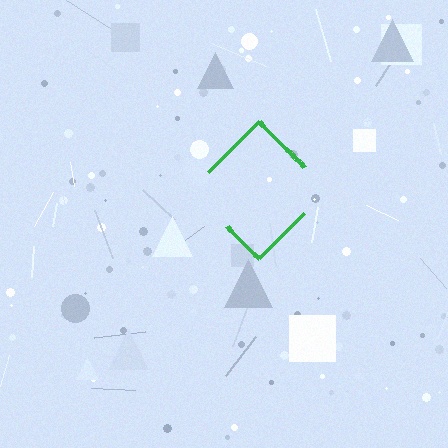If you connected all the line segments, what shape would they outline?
They would outline a diamond.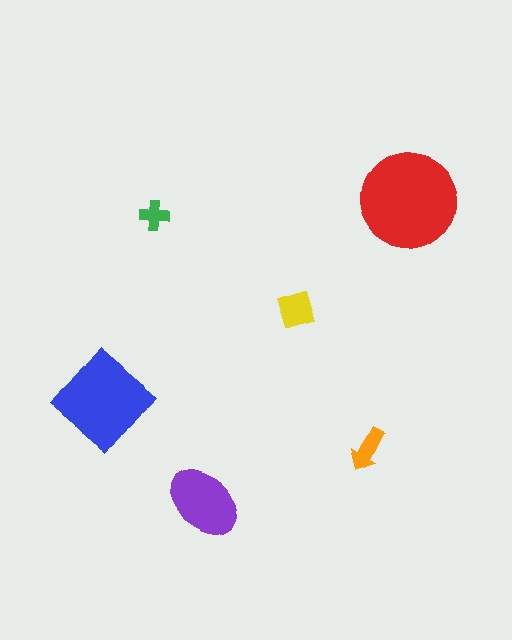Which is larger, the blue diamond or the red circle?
The red circle.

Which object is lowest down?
The purple ellipse is bottommost.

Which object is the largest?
The red circle.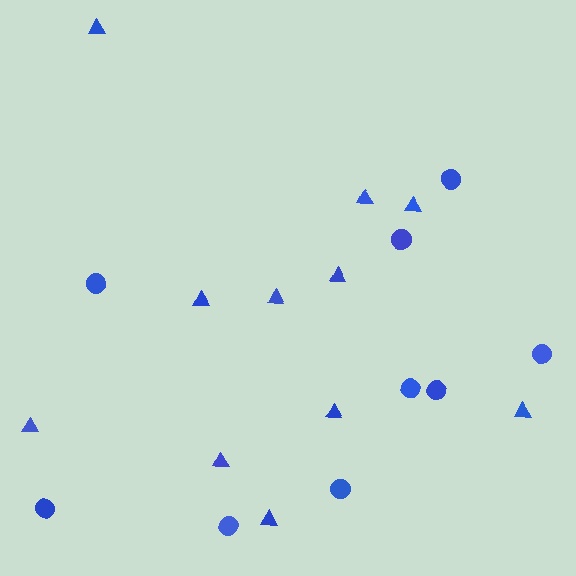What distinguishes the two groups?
There are 2 groups: one group of circles (9) and one group of triangles (11).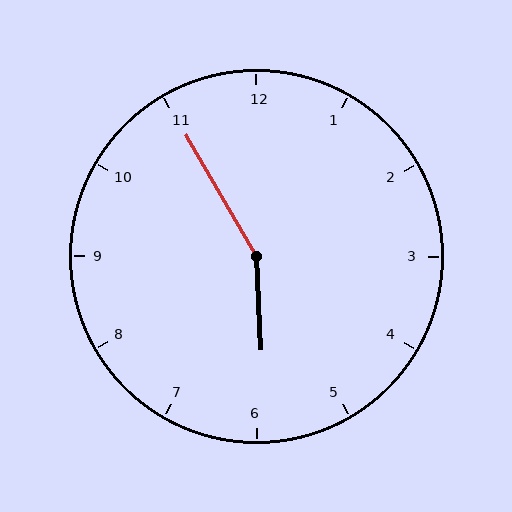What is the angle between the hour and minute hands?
Approximately 152 degrees.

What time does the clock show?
5:55.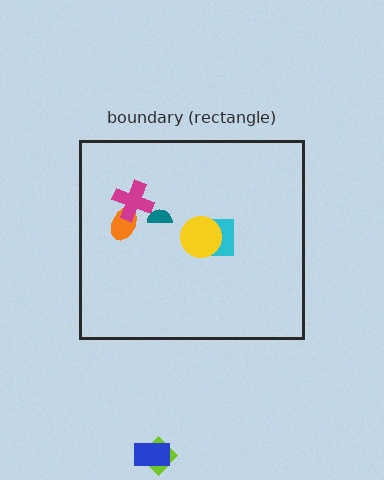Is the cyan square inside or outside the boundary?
Inside.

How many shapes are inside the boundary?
5 inside, 2 outside.